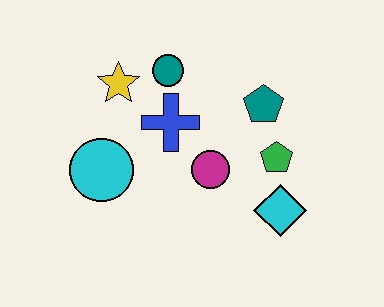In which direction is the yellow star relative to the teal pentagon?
The yellow star is to the left of the teal pentagon.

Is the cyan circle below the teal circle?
Yes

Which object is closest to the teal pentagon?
The green pentagon is closest to the teal pentagon.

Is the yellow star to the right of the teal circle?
No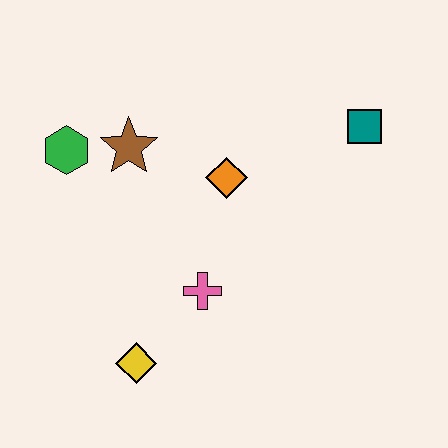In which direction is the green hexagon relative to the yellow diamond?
The green hexagon is above the yellow diamond.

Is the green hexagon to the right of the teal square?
No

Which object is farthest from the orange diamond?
The yellow diamond is farthest from the orange diamond.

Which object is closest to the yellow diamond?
The pink cross is closest to the yellow diamond.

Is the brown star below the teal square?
Yes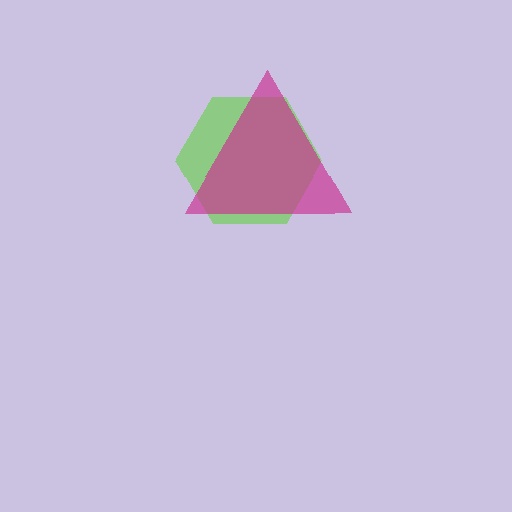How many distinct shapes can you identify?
There are 2 distinct shapes: a lime hexagon, a magenta triangle.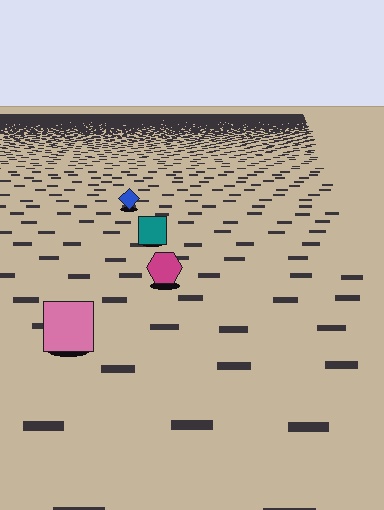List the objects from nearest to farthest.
From nearest to farthest: the pink square, the magenta hexagon, the teal square, the blue diamond.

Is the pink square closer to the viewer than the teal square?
Yes. The pink square is closer — you can tell from the texture gradient: the ground texture is coarser near it.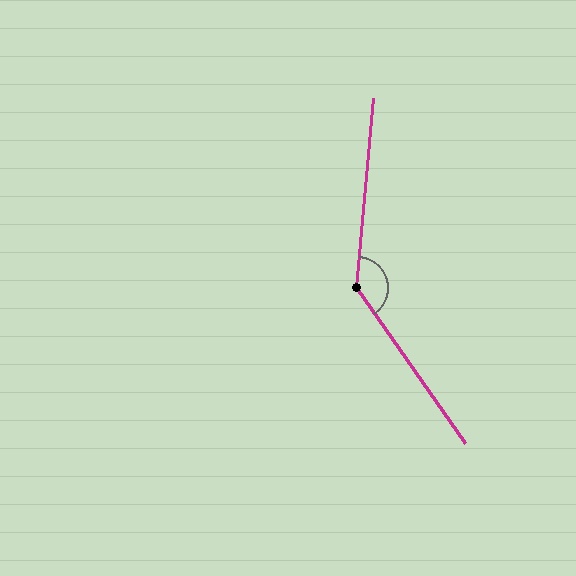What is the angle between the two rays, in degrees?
Approximately 140 degrees.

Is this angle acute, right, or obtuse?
It is obtuse.